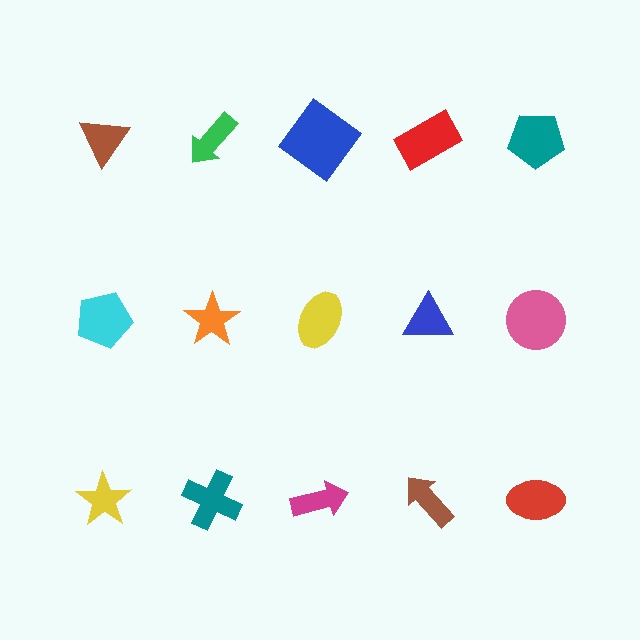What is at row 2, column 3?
A yellow ellipse.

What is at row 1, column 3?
A blue diamond.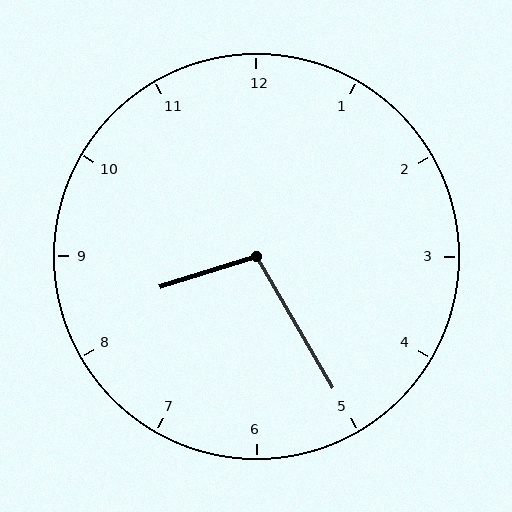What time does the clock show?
8:25.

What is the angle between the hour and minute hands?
Approximately 102 degrees.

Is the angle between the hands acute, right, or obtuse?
It is obtuse.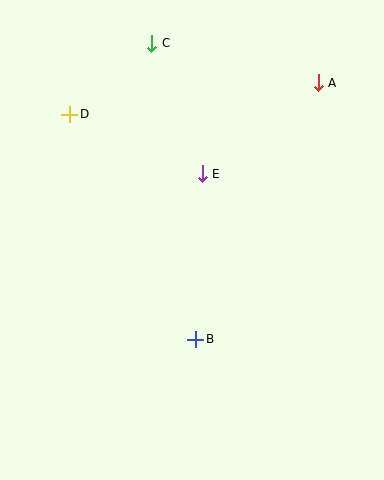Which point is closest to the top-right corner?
Point A is closest to the top-right corner.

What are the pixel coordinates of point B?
Point B is at (195, 339).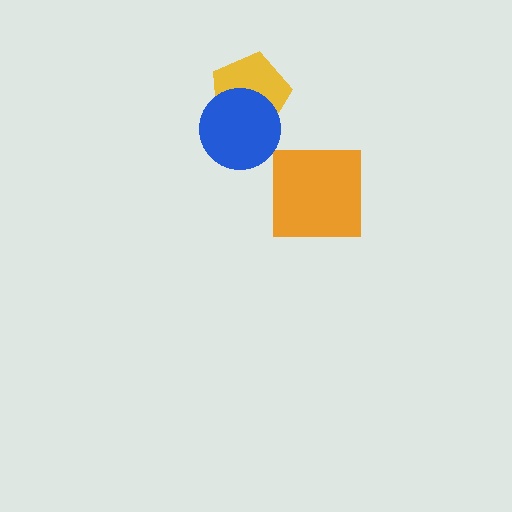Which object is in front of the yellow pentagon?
The blue circle is in front of the yellow pentagon.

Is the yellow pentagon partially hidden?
Yes, it is partially covered by another shape.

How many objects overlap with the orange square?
0 objects overlap with the orange square.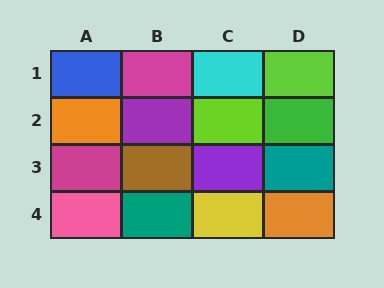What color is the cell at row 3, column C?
Purple.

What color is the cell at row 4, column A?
Pink.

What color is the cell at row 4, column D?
Orange.